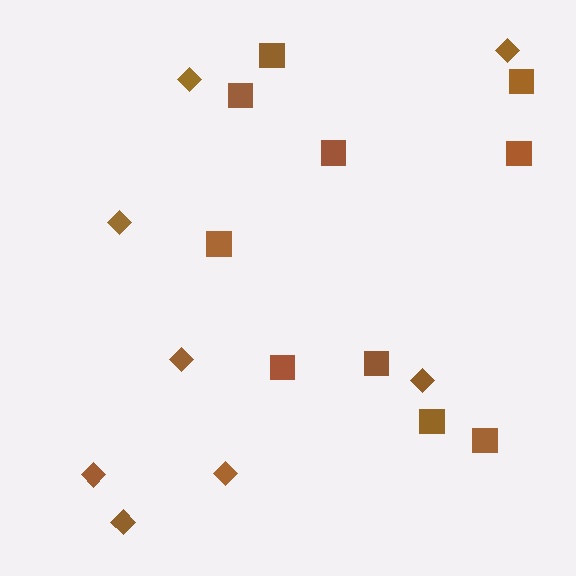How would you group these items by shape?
There are 2 groups: one group of squares (10) and one group of diamonds (8).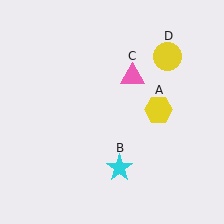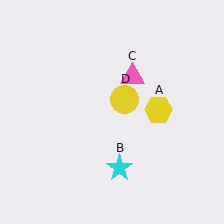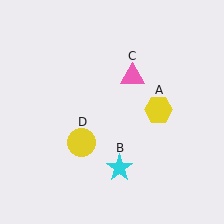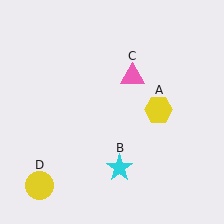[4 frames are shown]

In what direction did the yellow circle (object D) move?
The yellow circle (object D) moved down and to the left.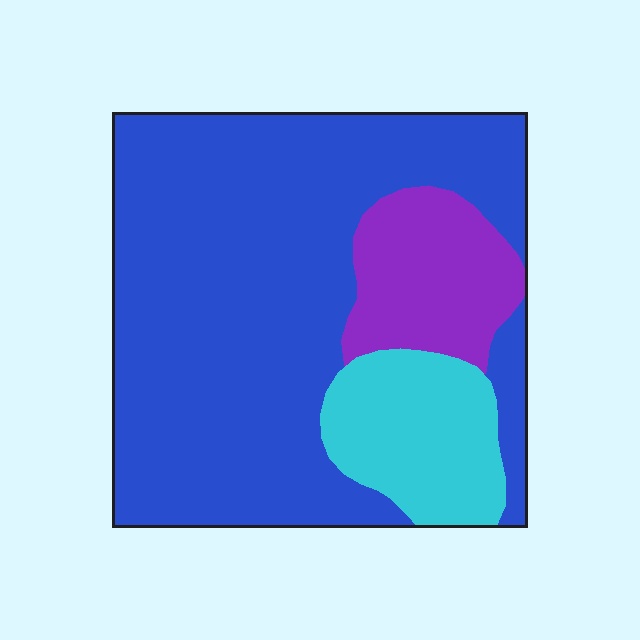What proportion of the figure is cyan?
Cyan takes up less than a sixth of the figure.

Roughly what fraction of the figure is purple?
Purple covers 14% of the figure.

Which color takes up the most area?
Blue, at roughly 70%.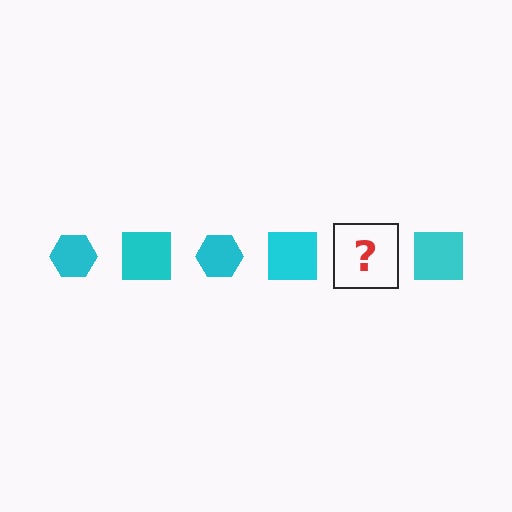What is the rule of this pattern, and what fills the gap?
The rule is that the pattern cycles through hexagon, square shapes in cyan. The gap should be filled with a cyan hexagon.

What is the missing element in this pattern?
The missing element is a cyan hexagon.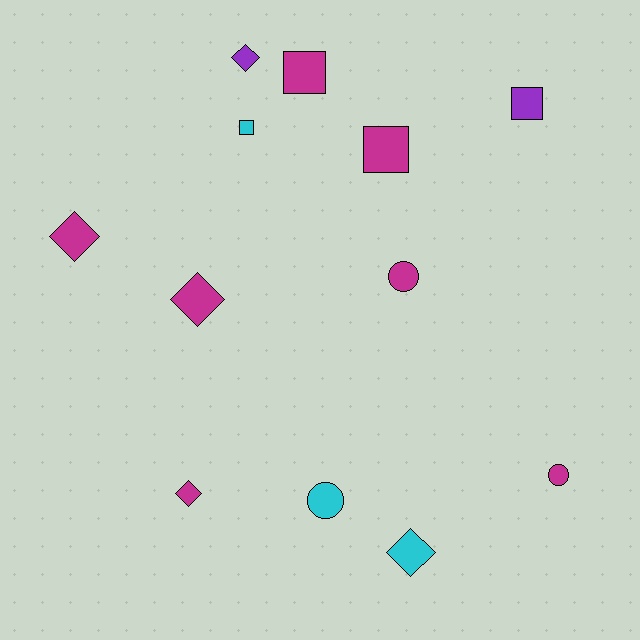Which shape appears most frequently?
Diamond, with 5 objects.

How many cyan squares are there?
There is 1 cyan square.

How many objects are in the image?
There are 12 objects.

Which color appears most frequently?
Magenta, with 7 objects.